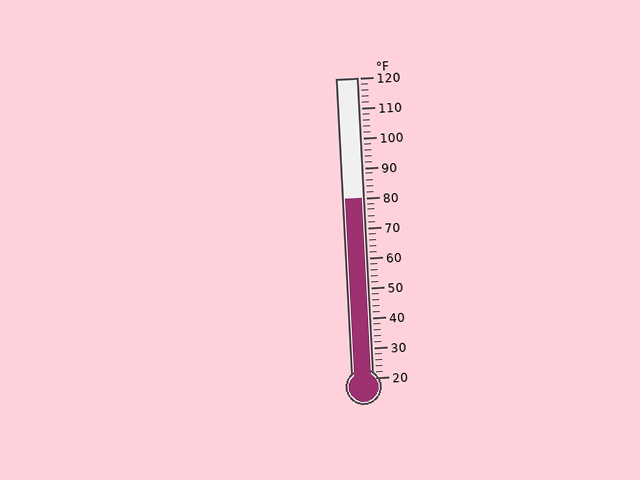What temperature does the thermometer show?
The thermometer shows approximately 80°F.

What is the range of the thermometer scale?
The thermometer scale ranges from 20°F to 120°F.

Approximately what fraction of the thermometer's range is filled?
The thermometer is filled to approximately 60% of its range.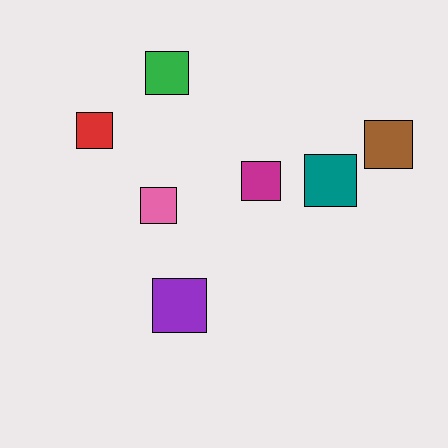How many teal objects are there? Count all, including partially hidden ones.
There is 1 teal object.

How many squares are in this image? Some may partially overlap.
There are 7 squares.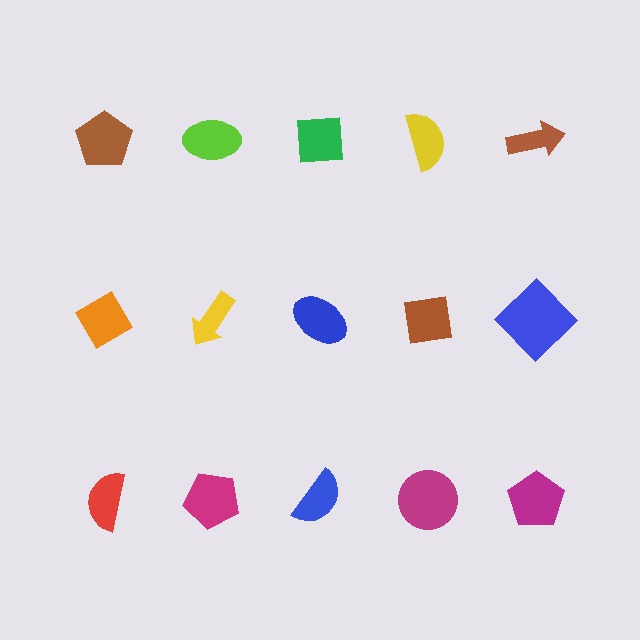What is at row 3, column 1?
A red semicircle.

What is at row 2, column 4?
A brown square.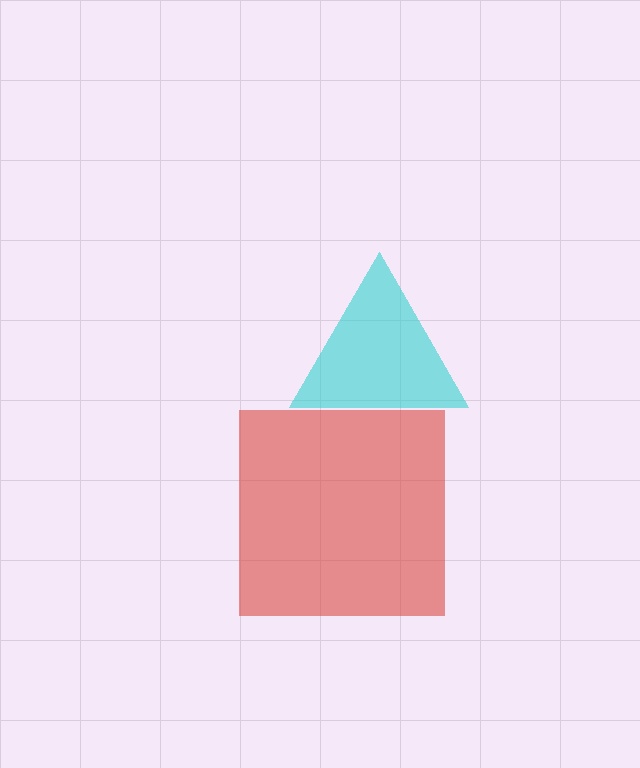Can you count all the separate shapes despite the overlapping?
Yes, there are 2 separate shapes.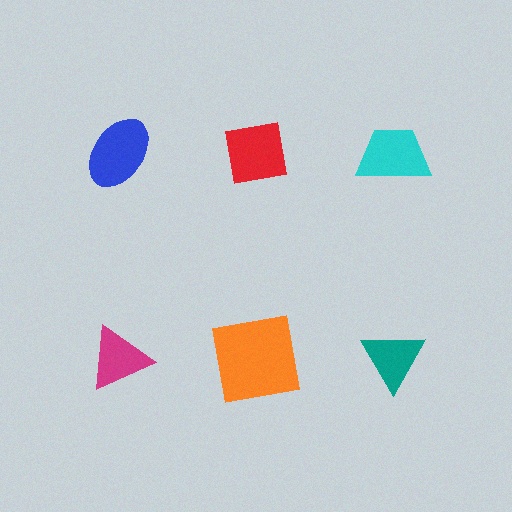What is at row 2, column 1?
A magenta triangle.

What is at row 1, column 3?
A cyan trapezoid.